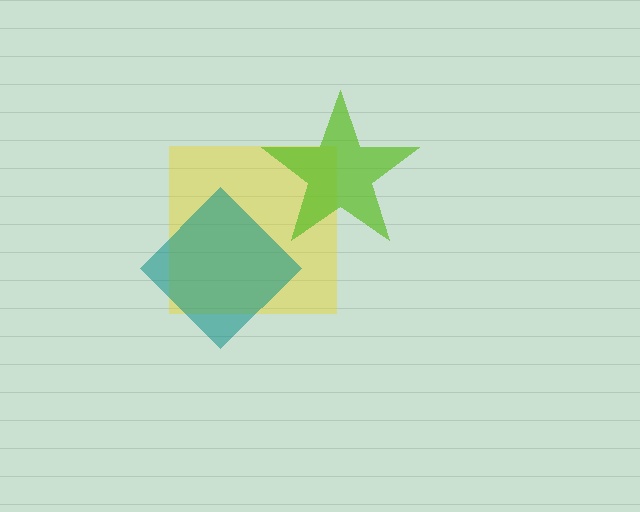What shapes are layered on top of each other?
The layered shapes are: a yellow square, a lime star, a teal diamond.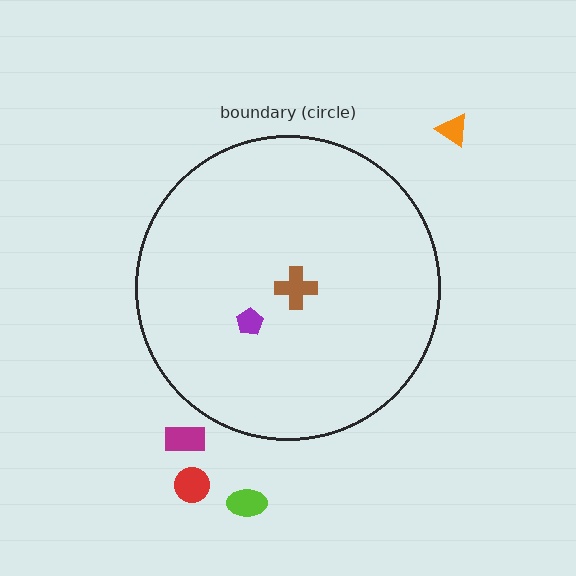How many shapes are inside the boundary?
2 inside, 4 outside.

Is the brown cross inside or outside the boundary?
Inside.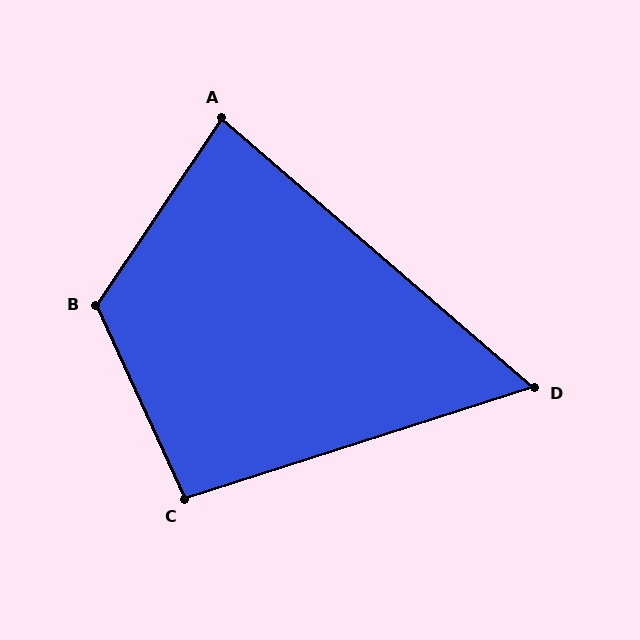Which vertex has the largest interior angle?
B, at approximately 121 degrees.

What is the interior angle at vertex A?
Approximately 83 degrees (acute).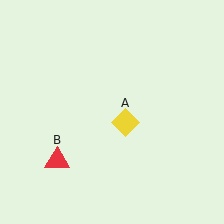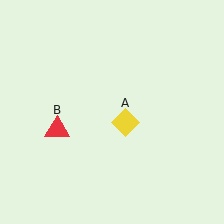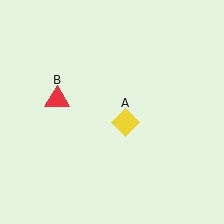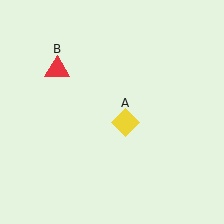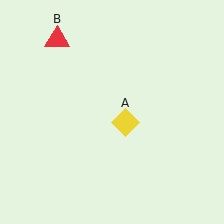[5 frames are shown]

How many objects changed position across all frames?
1 object changed position: red triangle (object B).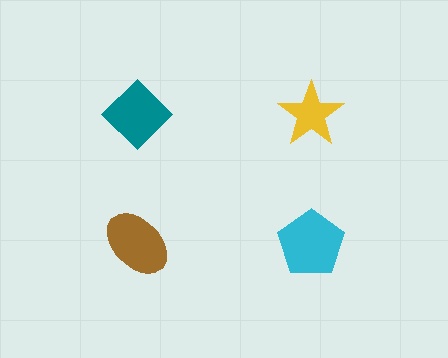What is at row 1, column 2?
A yellow star.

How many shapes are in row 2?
2 shapes.